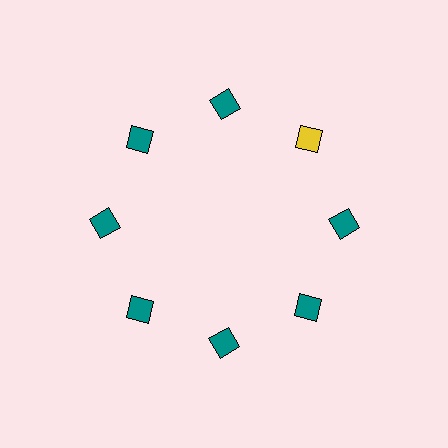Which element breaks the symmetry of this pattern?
The yellow diamond at roughly the 2 o'clock position breaks the symmetry. All other shapes are teal diamonds.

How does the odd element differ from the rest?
It has a different color: yellow instead of teal.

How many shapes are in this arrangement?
There are 8 shapes arranged in a ring pattern.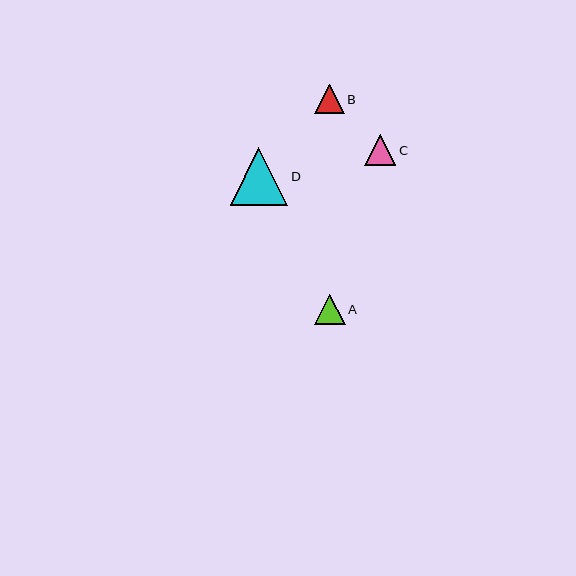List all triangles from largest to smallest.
From largest to smallest: D, C, A, B.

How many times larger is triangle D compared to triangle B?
Triangle D is approximately 1.9 times the size of triangle B.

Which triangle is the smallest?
Triangle B is the smallest with a size of approximately 30 pixels.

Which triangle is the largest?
Triangle D is the largest with a size of approximately 57 pixels.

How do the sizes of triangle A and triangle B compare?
Triangle A and triangle B are approximately the same size.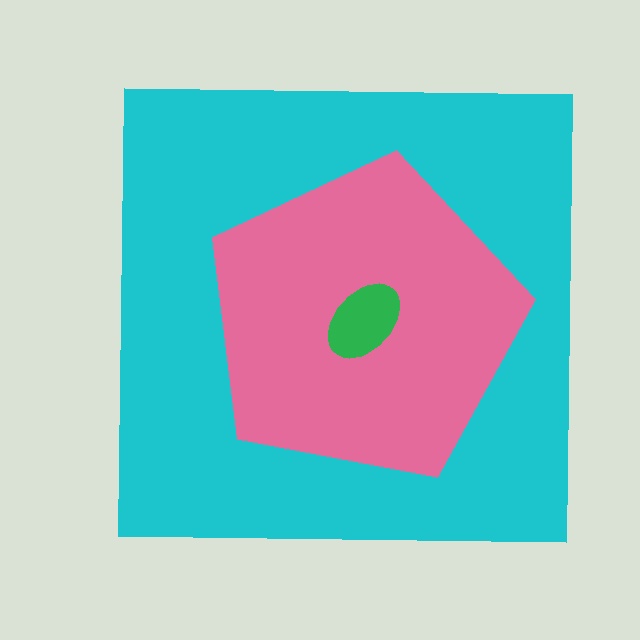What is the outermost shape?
The cyan square.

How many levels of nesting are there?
3.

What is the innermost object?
The green ellipse.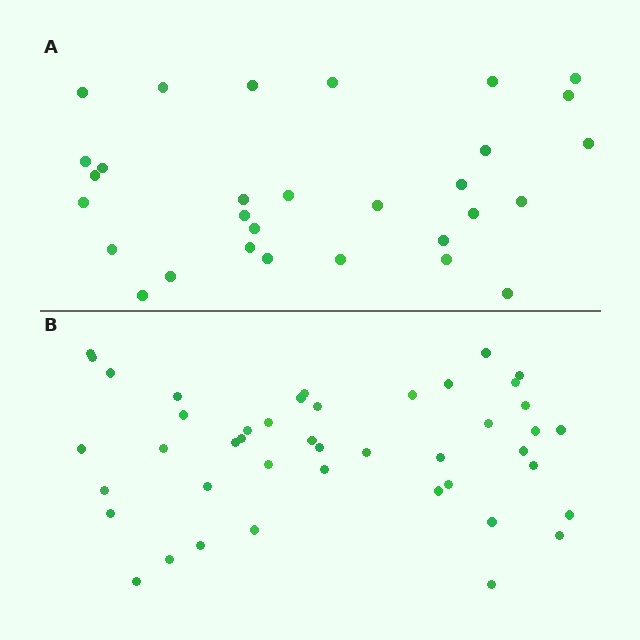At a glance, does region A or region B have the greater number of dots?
Region B (the bottom region) has more dots.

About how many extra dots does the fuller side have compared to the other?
Region B has approximately 15 more dots than region A.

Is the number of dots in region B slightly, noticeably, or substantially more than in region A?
Region B has substantially more. The ratio is roughly 1.5 to 1.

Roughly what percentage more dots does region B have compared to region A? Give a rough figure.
About 45% more.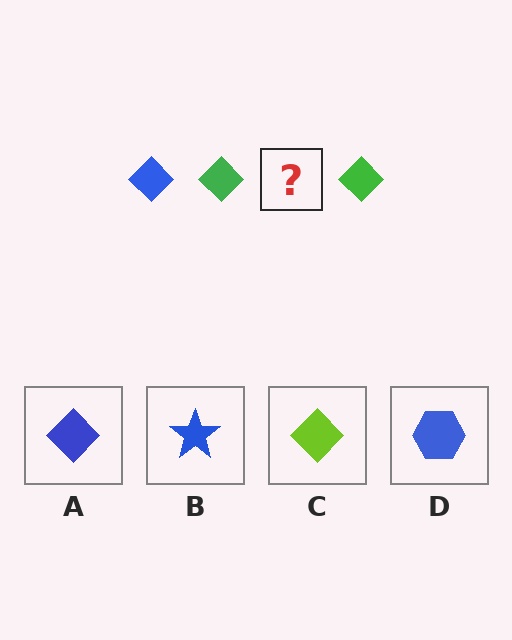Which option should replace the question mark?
Option A.